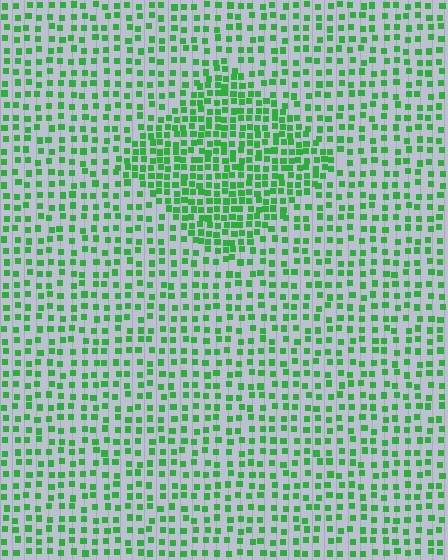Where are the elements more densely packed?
The elements are more densely packed inside the diamond boundary.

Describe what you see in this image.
The image contains small green elements arranged at two different densities. A diamond-shaped region is visible where the elements are more densely packed than the surrounding area.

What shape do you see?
I see a diamond.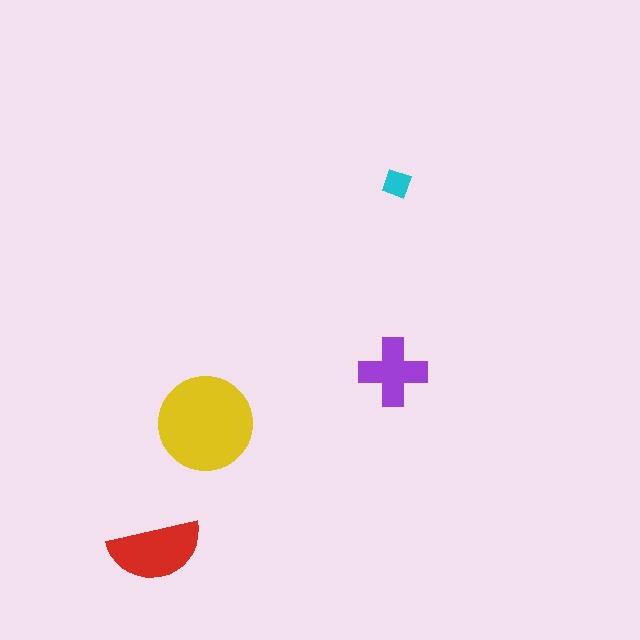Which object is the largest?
The yellow circle.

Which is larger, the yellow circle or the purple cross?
The yellow circle.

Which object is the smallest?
The cyan diamond.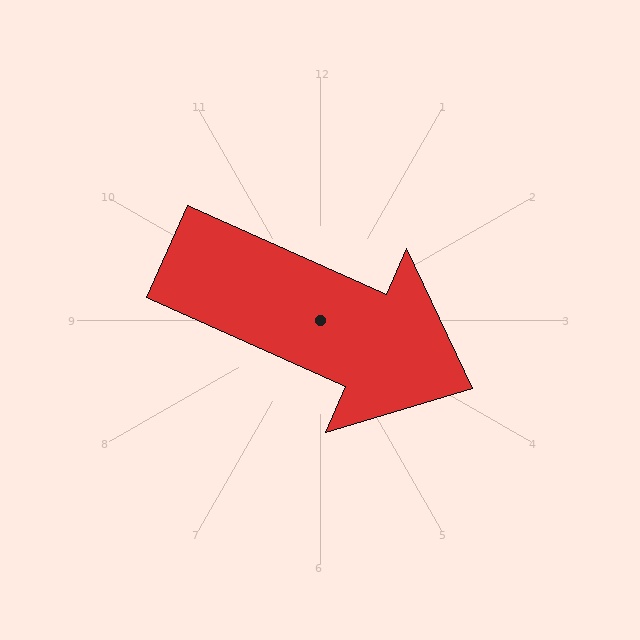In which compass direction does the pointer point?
Southeast.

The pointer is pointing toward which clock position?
Roughly 4 o'clock.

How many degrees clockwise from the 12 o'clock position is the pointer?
Approximately 114 degrees.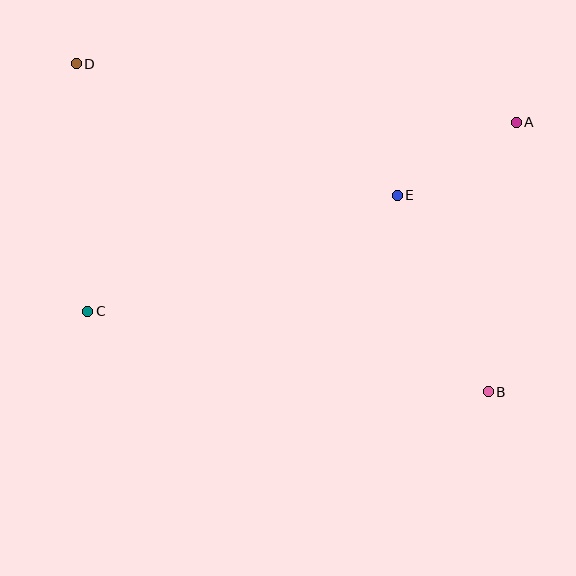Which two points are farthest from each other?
Points B and D are farthest from each other.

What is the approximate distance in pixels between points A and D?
The distance between A and D is approximately 444 pixels.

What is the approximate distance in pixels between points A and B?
The distance between A and B is approximately 271 pixels.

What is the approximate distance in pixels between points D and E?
The distance between D and E is approximately 347 pixels.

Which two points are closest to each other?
Points A and E are closest to each other.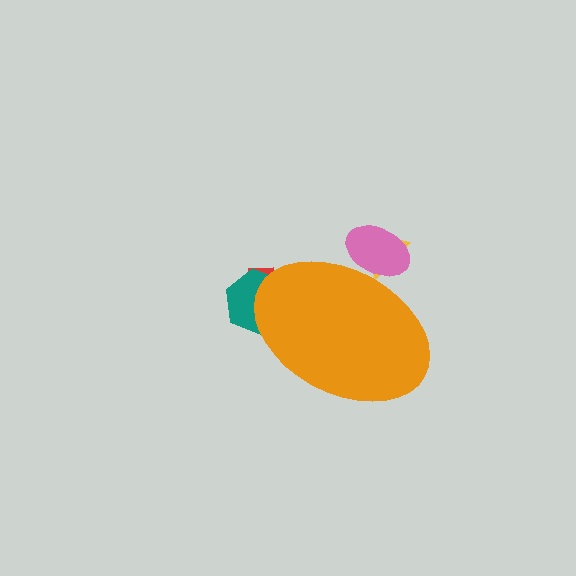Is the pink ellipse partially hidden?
Yes, the pink ellipse is partially hidden behind the orange ellipse.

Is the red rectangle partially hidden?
Yes, the red rectangle is partially hidden behind the orange ellipse.